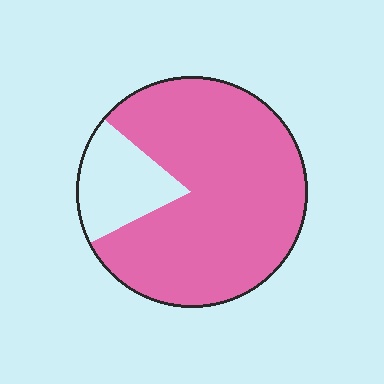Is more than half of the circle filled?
Yes.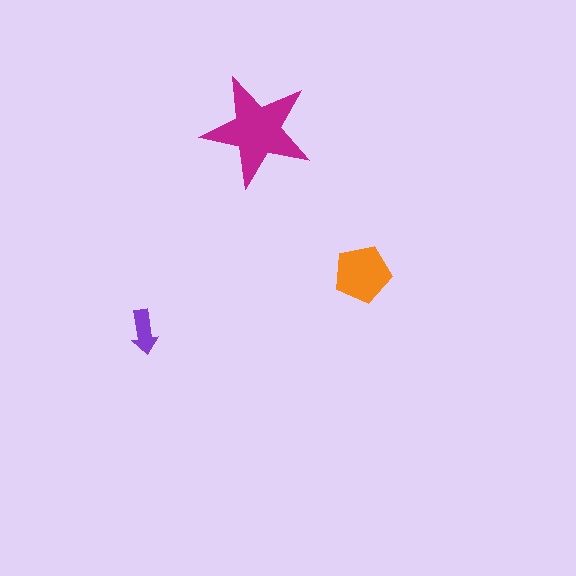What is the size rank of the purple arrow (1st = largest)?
3rd.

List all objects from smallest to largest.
The purple arrow, the orange pentagon, the magenta star.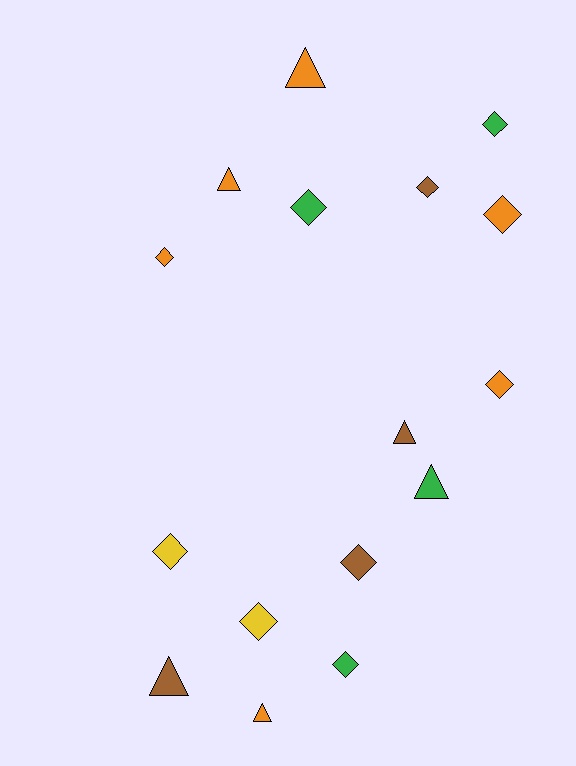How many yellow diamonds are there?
There are 2 yellow diamonds.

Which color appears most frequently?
Orange, with 6 objects.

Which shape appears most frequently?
Diamond, with 10 objects.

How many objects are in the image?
There are 16 objects.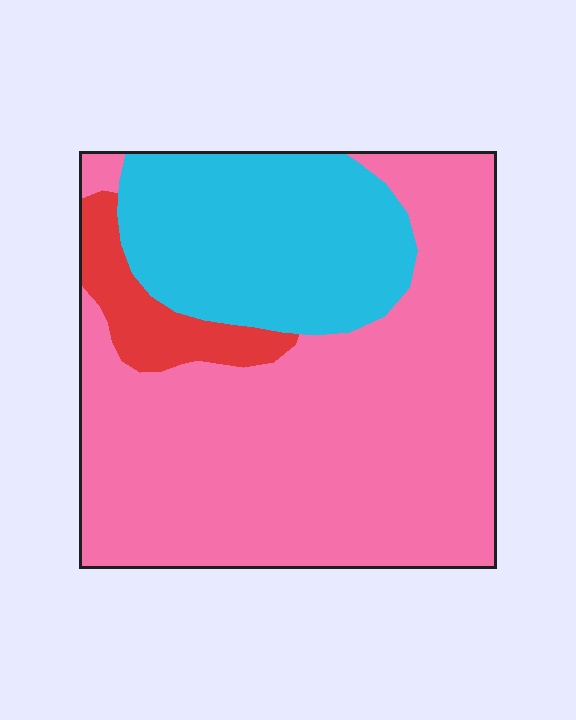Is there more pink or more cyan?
Pink.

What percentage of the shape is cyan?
Cyan covers around 25% of the shape.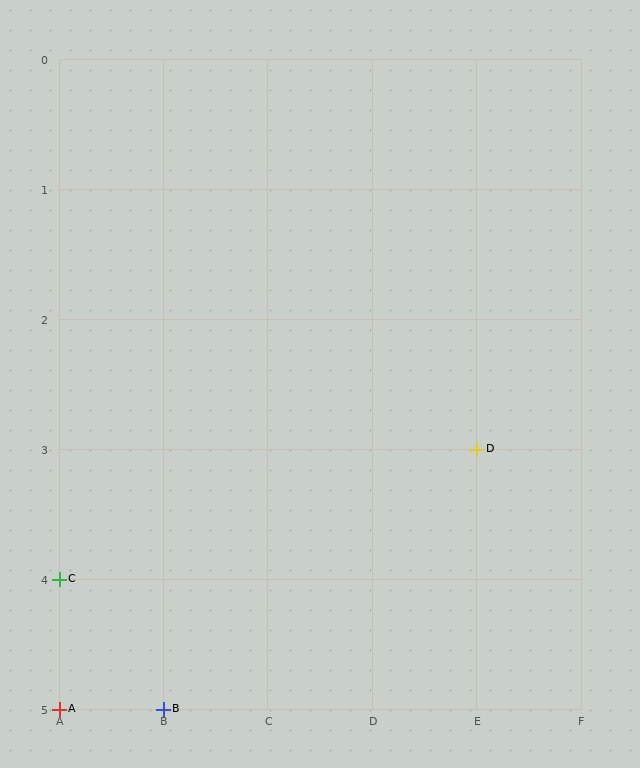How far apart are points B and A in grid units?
Points B and A are 1 column apart.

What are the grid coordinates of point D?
Point D is at grid coordinates (E, 3).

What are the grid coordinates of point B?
Point B is at grid coordinates (B, 5).